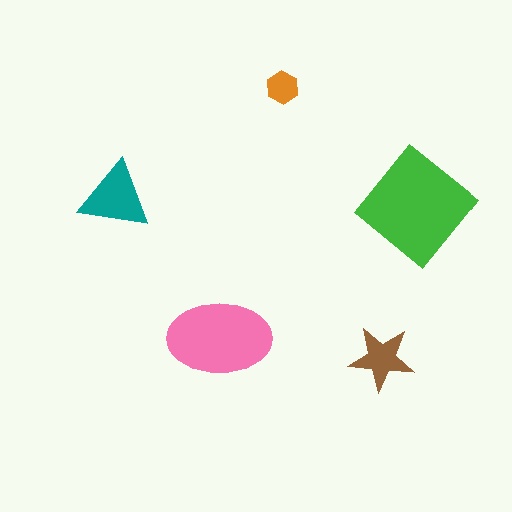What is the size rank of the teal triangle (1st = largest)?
3rd.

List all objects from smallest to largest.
The orange hexagon, the brown star, the teal triangle, the pink ellipse, the green diamond.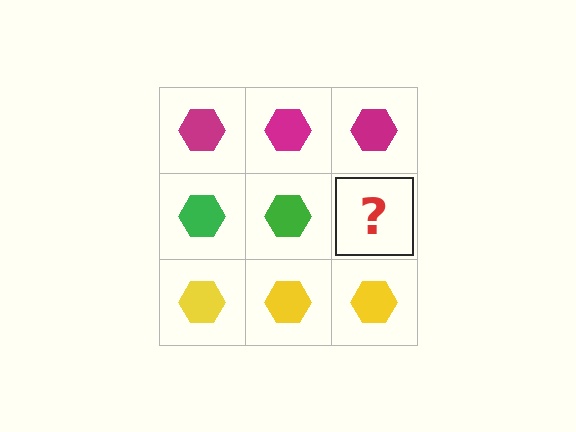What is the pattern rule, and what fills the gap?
The rule is that each row has a consistent color. The gap should be filled with a green hexagon.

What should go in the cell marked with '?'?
The missing cell should contain a green hexagon.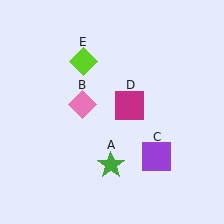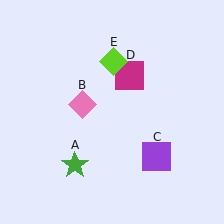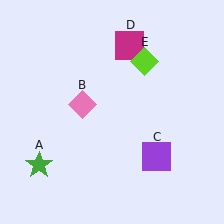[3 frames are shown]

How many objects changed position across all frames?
3 objects changed position: green star (object A), magenta square (object D), lime diamond (object E).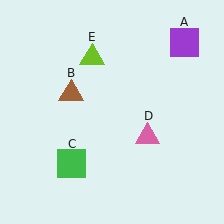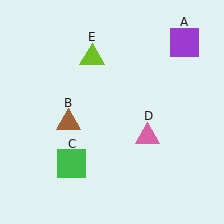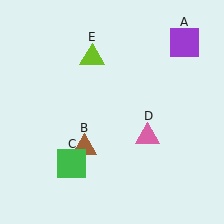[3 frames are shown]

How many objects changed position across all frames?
1 object changed position: brown triangle (object B).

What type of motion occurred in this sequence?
The brown triangle (object B) rotated counterclockwise around the center of the scene.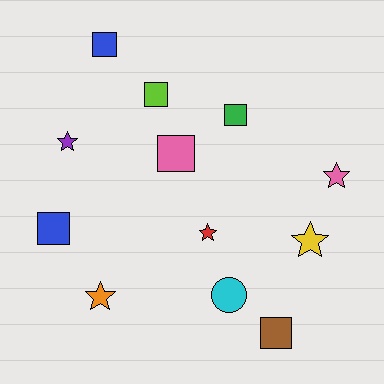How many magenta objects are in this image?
There are no magenta objects.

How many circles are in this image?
There is 1 circle.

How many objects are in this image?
There are 12 objects.